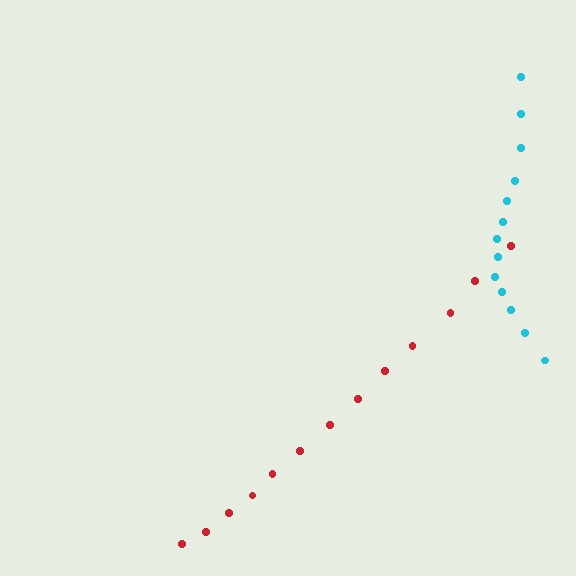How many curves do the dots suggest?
There are 2 distinct paths.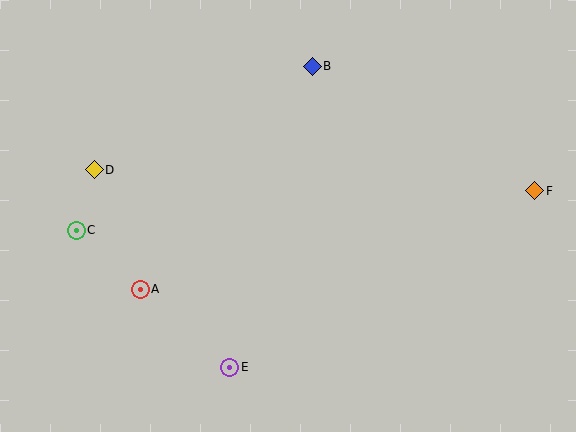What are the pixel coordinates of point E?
Point E is at (230, 367).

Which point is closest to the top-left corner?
Point D is closest to the top-left corner.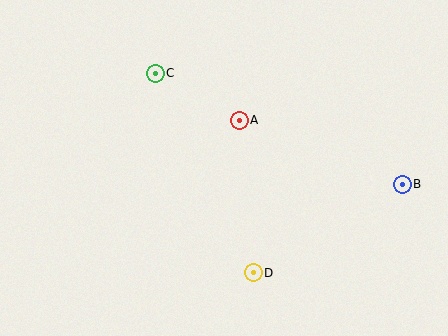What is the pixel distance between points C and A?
The distance between C and A is 96 pixels.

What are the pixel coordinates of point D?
Point D is at (253, 273).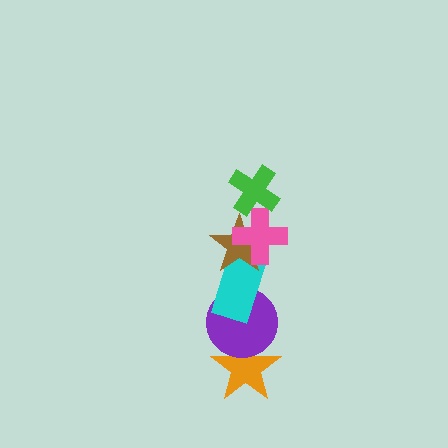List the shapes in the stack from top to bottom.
From top to bottom: the green cross, the pink cross, the brown star, the cyan rectangle, the purple circle, the orange star.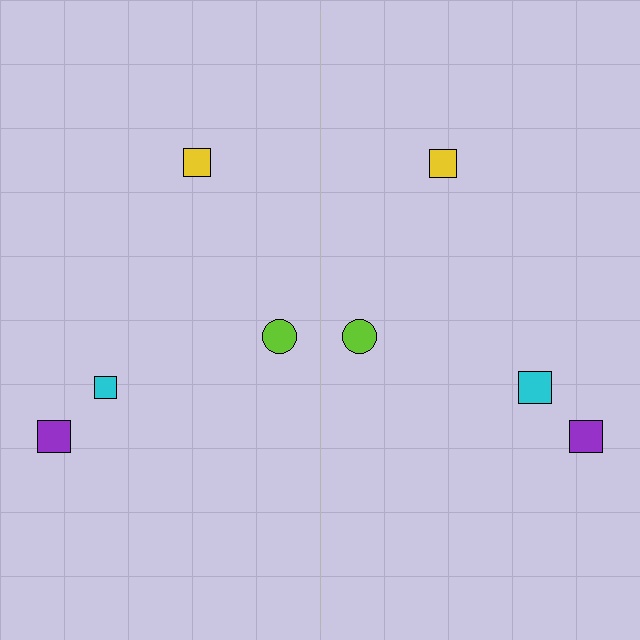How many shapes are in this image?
There are 8 shapes in this image.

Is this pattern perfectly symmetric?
No, the pattern is not perfectly symmetric. The cyan square on the right side has a different size than its mirror counterpart.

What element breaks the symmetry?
The cyan square on the right side has a different size than its mirror counterpart.